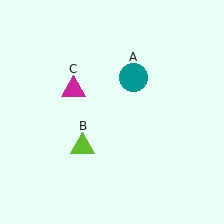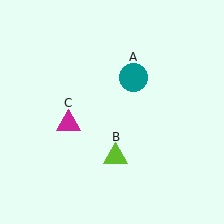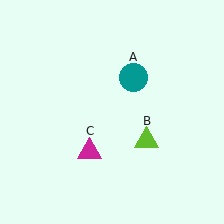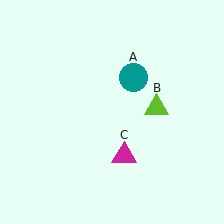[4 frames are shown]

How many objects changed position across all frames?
2 objects changed position: lime triangle (object B), magenta triangle (object C).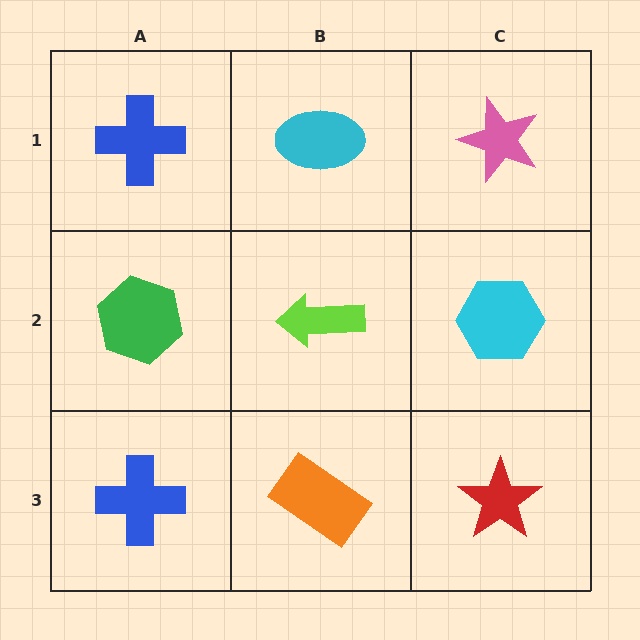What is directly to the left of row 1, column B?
A blue cross.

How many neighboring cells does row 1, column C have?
2.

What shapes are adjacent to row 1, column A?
A green hexagon (row 2, column A), a cyan ellipse (row 1, column B).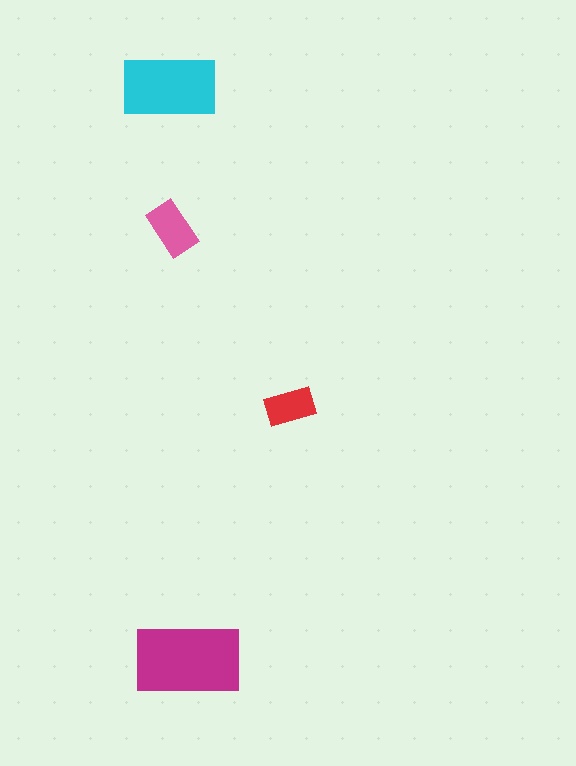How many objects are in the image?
There are 4 objects in the image.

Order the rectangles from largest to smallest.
the magenta one, the cyan one, the pink one, the red one.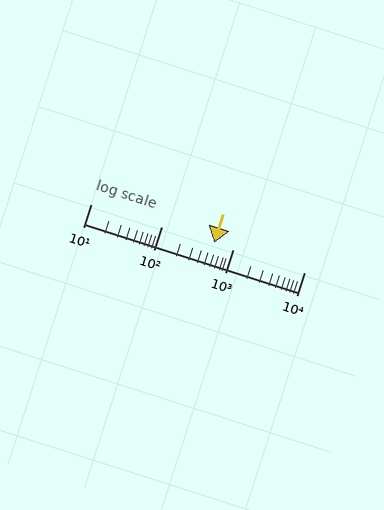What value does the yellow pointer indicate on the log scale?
The pointer indicates approximately 550.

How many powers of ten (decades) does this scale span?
The scale spans 3 decades, from 10 to 10000.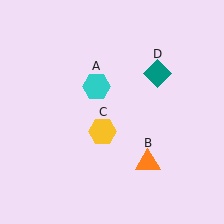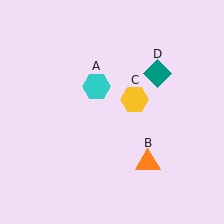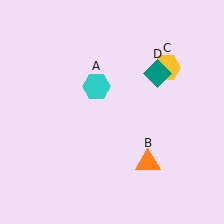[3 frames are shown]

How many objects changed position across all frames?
1 object changed position: yellow hexagon (object C).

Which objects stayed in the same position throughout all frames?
Cyan hexagon (object A) and orange triangle (object B) and teal diamond (object D) remained stationary.